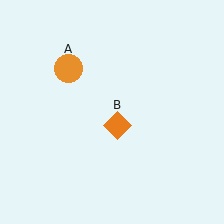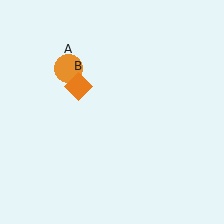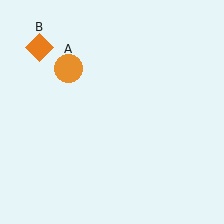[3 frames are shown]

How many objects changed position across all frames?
1 object changed position: orange diamond (object B).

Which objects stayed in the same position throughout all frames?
Orange circle (object A) remained stationary.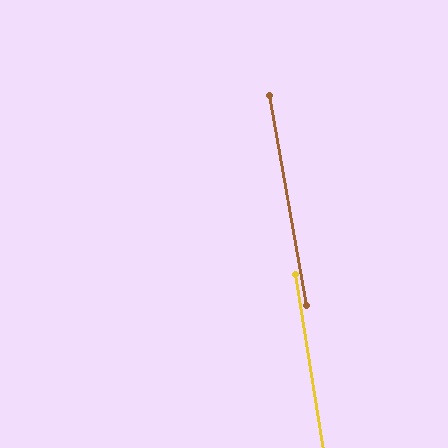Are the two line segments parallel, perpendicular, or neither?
Parallel — their directions differ by only 0.9°.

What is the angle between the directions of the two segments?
Approximately 1 degree.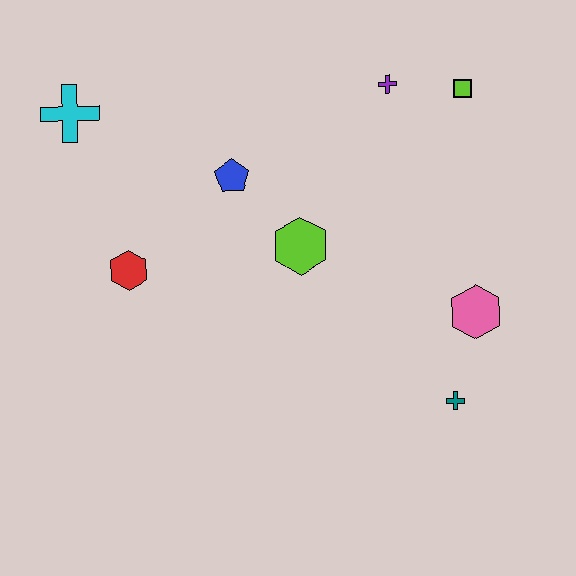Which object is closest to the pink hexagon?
The teal cross is closest to the pink hexagon.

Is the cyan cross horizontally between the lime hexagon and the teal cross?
No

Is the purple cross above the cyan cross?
Yes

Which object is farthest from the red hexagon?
The lime square is farthest from the red hexagon.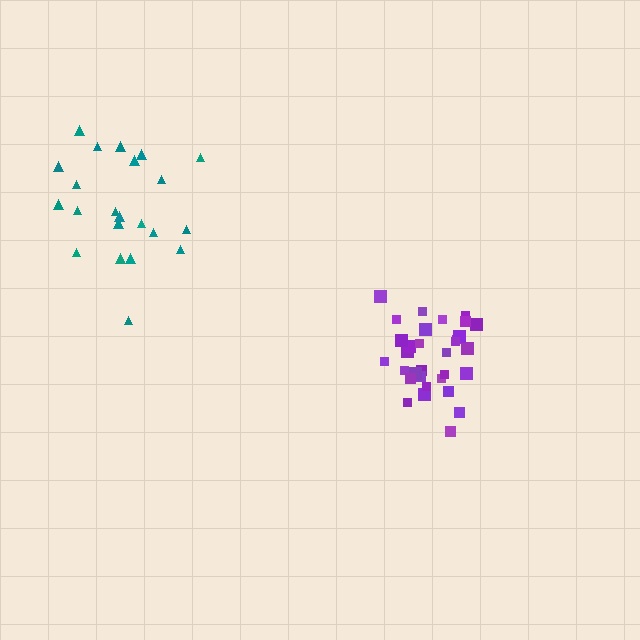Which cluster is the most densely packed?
Purple.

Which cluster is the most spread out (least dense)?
Teal.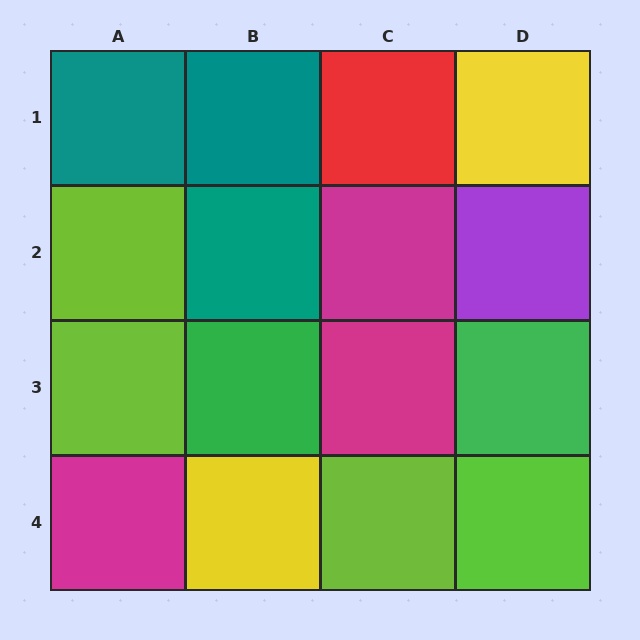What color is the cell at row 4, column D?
Lime.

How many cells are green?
2 cells are green.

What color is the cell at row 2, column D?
Purple.